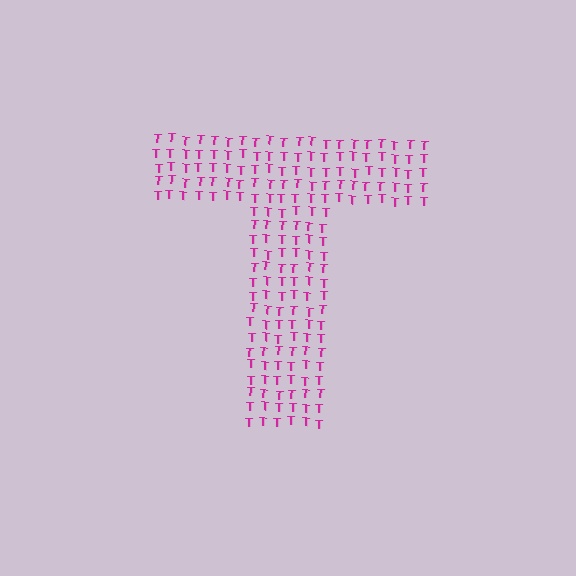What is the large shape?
The large shape is the letter T.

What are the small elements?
The small elements are letter T's.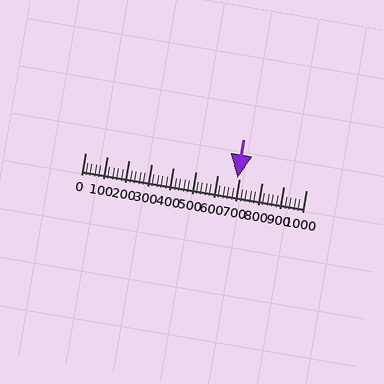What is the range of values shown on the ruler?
The ruler shows values from 0 to 1000.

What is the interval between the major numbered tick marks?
The major tick marks are spaced 100 units apart.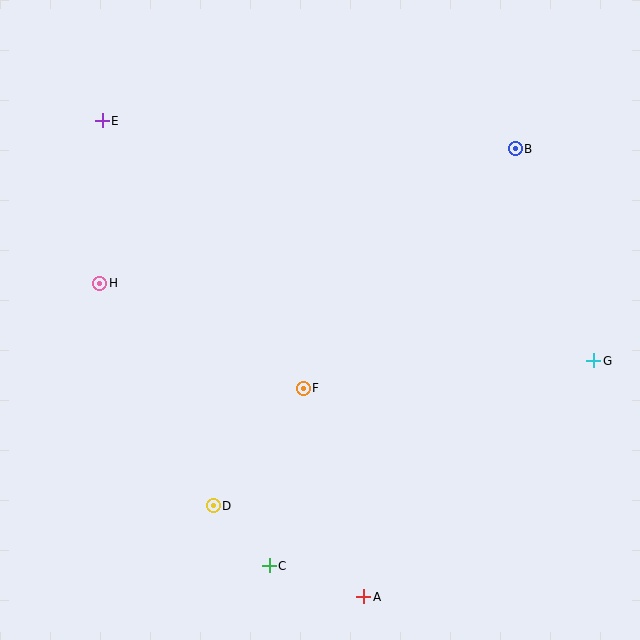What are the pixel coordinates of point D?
Point D is at (213, 506).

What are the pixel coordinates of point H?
Point H is at (100, 283).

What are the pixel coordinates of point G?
Point G is at (594, 361).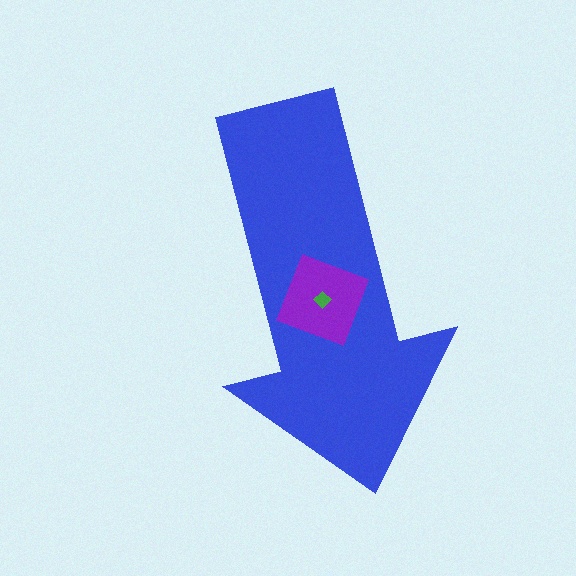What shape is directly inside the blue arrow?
The purple square.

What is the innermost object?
The green diamond.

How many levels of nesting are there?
3.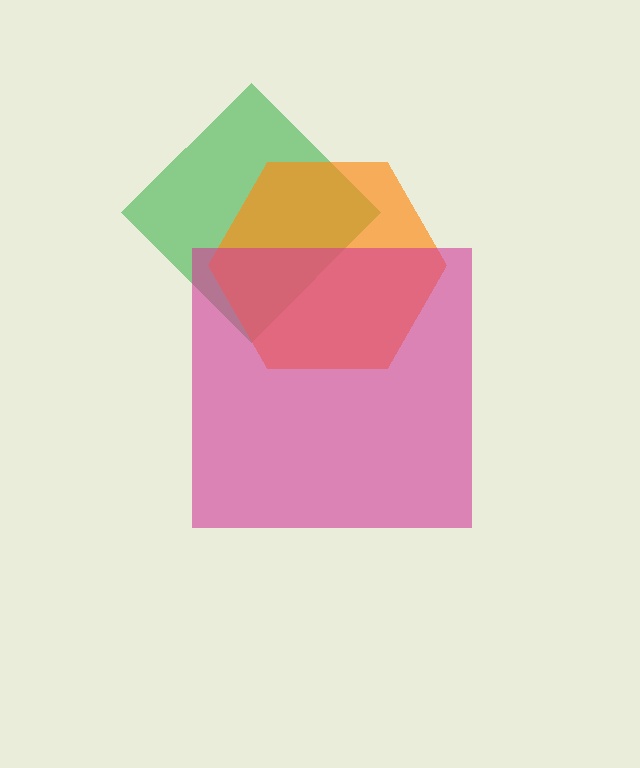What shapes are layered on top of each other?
The layered shapes are: a green diamond, an orange hexagon, a magenta square.